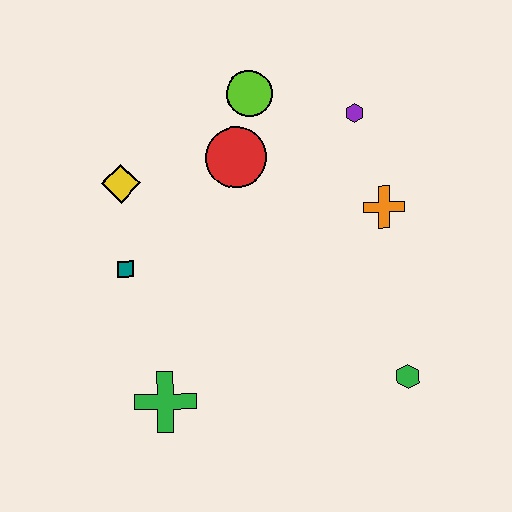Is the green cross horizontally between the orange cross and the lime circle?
No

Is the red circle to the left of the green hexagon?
Yes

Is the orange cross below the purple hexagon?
Yes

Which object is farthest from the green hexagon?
The yellow diamond is farthest from the green hexagon.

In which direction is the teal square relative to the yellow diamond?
The teal square is below the yellow diamond.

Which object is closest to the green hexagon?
The orange cross is closest to the green hexagon.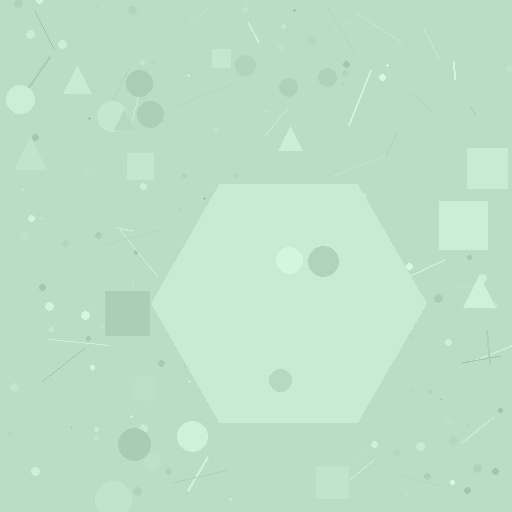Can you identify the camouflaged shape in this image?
The camouflaged shape is a hexagon.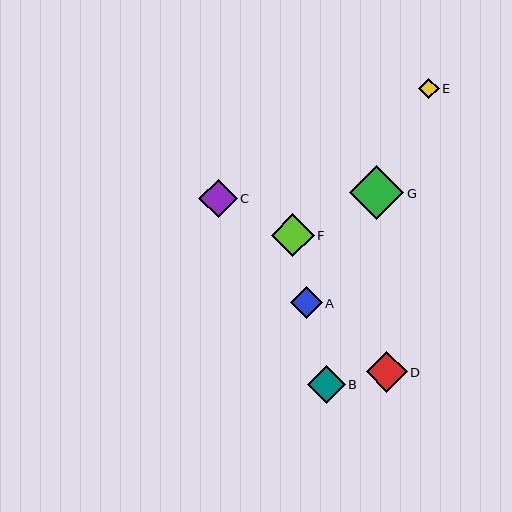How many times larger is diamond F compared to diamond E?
Diamond F is approximately 2.1 times the size of diamond E.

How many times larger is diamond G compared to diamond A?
Diamond G is approximately 1.7 times the size of diamond A.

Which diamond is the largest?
Diamond G is the largest with a size of approximately 54 pixels.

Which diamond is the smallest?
Diamond E is the smallest with a size of approximately 20 pixels.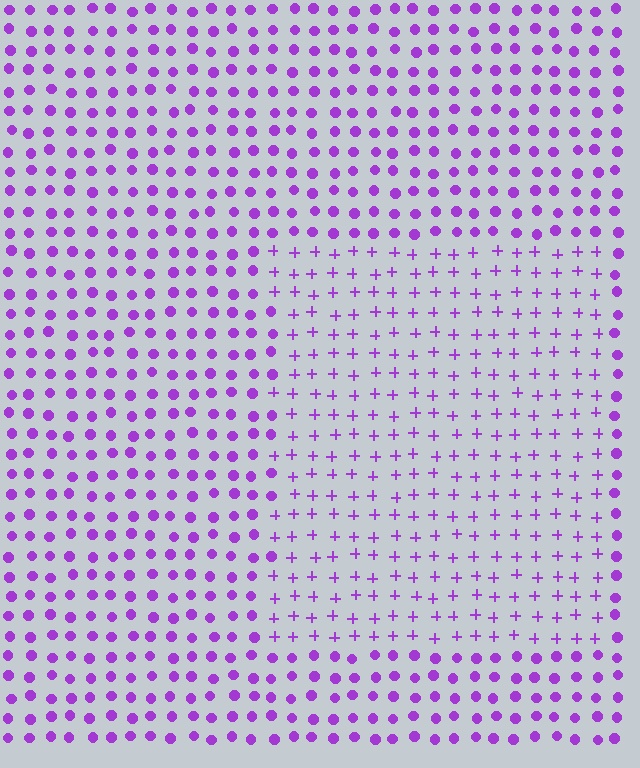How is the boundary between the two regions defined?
The boundary is defined by a change in element shape: plus signs inside vs. circles outside. All elements share the same color and spacing.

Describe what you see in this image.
The image is filled with small purple elements arranged in a uniform grid. A rectangle-shaped region contains plus signs, while the surrounding area contains circles. The boundary is defined purely by the change in element shape.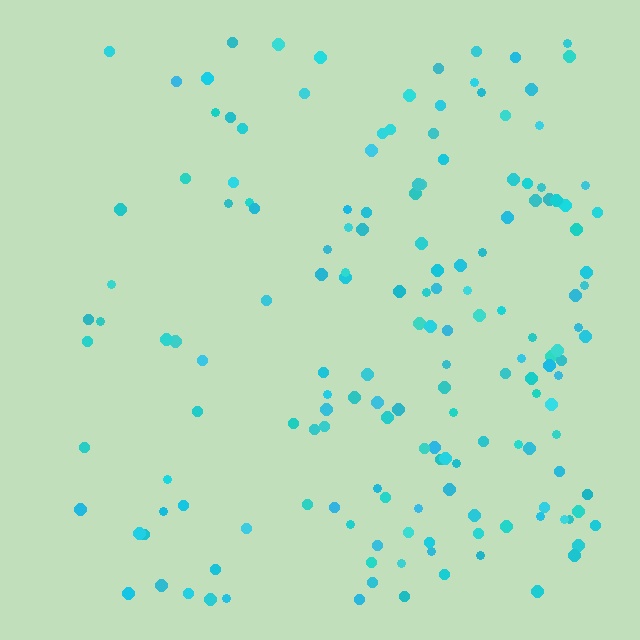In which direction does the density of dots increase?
From left to right, with the right side densest.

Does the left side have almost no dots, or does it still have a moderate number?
Still a moderate number, just noticeably fewer than the right.